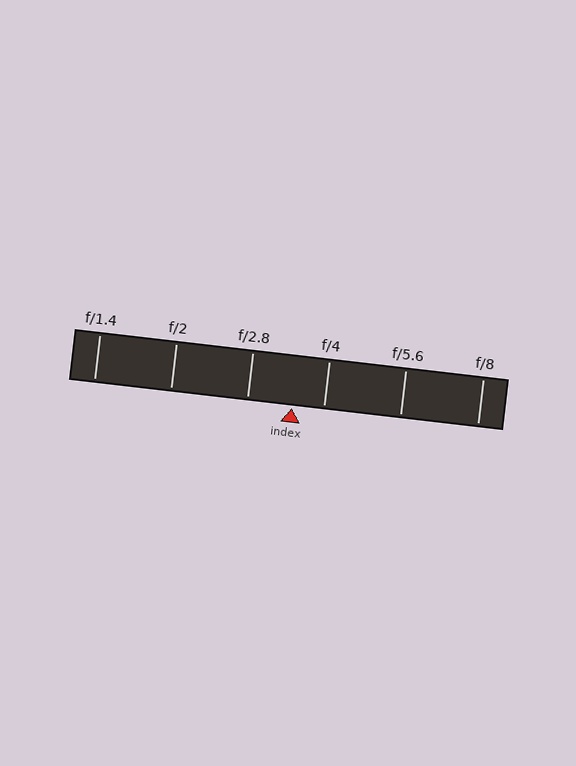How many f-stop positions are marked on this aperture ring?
There are 6 f-stop positions marked.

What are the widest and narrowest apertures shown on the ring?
The widest aperture shown is f/1.4 and the narrowest is f/8.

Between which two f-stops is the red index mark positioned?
The index mark is between f/2.8 and f/4.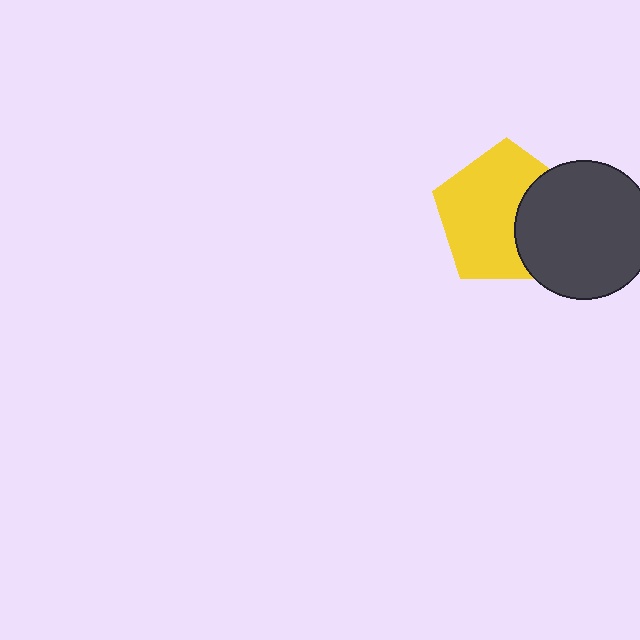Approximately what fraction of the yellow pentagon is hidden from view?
Roughly 33% of the yellow pentagon is hidden behind the dark gray circle.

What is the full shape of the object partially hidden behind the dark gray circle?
The partially hidden object is a yellow pentagon.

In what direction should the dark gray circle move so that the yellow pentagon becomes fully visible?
The dark gray circle should move right. That is the shortest direction to clear the overlap and leave the yellow pentagon fully visible.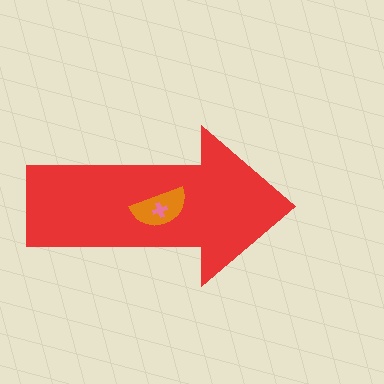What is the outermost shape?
The red arrow.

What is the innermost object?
The pink cross.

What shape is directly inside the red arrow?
The orange semicircle.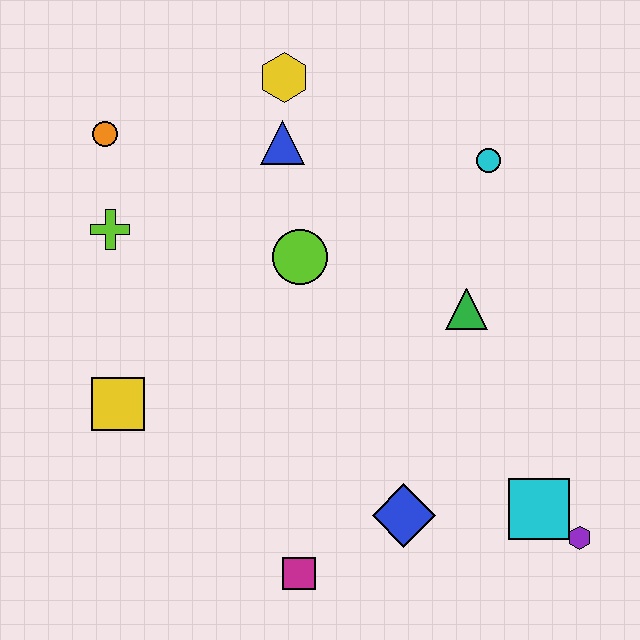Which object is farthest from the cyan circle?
The magenta square is farthest from the cyan circle.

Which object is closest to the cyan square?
The purple hexagon is closest to the cyan square.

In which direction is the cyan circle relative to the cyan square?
The cyan circle is above the cyan square.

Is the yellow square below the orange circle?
Yes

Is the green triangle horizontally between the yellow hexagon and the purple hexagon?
Yes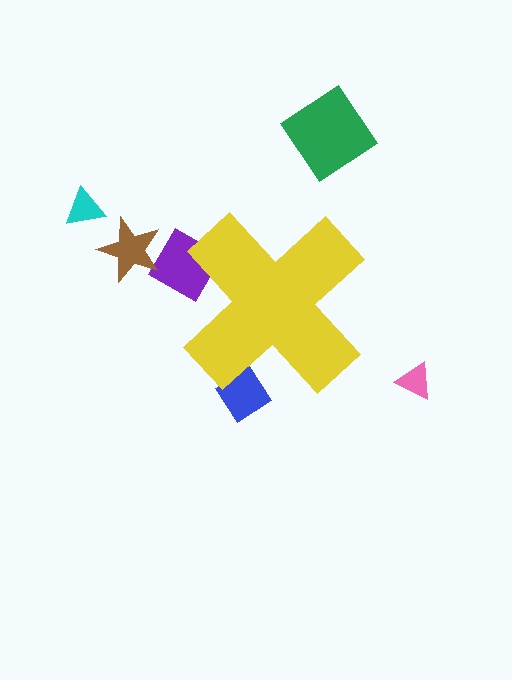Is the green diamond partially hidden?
No, the green diamond is fully visible.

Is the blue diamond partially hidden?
Yes, the blue diamond is partially hidden behind the yellow cross.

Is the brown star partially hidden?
No, the brown star is fully visible.